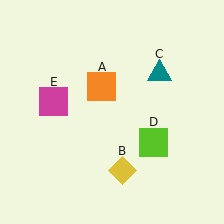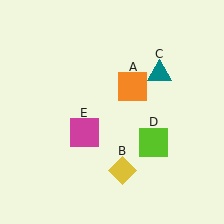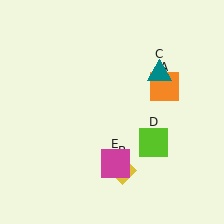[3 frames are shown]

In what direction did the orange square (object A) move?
The orange square (object A) moved right.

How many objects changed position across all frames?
2 objects changed position: orange square (object A), magenta square (object E).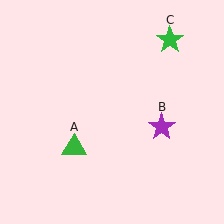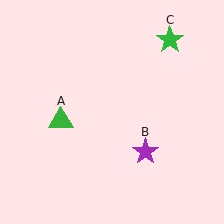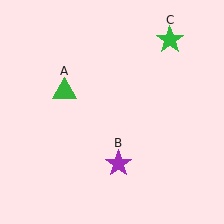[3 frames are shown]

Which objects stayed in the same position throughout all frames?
Green star (object C) remained stationary.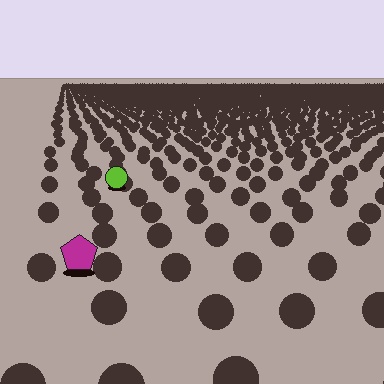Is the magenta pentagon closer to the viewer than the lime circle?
Yes. The magenta pentagon is closer — you can tell from the texture gradient: the ground texture is coarser near it.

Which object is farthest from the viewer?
The lime circle is farthest from the viewer. It appears smaller and the ground texture around it is denser.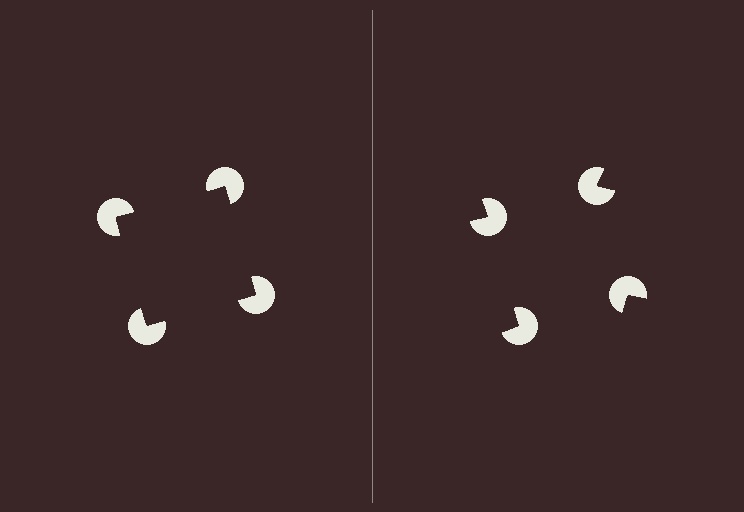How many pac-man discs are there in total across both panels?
8 — 4 on each side.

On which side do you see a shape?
An illusory square appears on the left side. On the right side the wedge cuts are rotated, so no coherent shape forms.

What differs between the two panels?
The pac-man discs are positioned identically on both sides; only the wedge orientations differ. On the left they align to a square; on the right they are misaligned.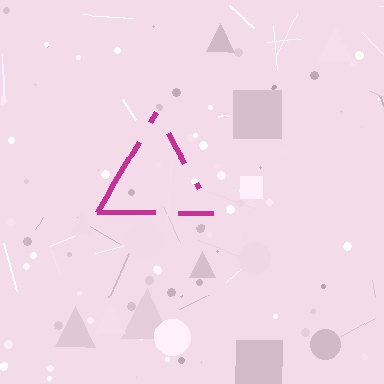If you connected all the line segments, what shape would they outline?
They would outline a triangle.